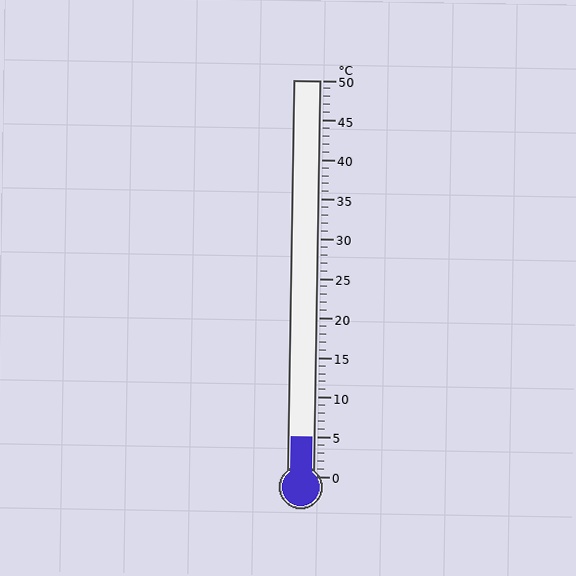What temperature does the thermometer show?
The thermometer shows approximately 5°C.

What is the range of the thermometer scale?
The thermometer scale ranges from 0°C to 50°C.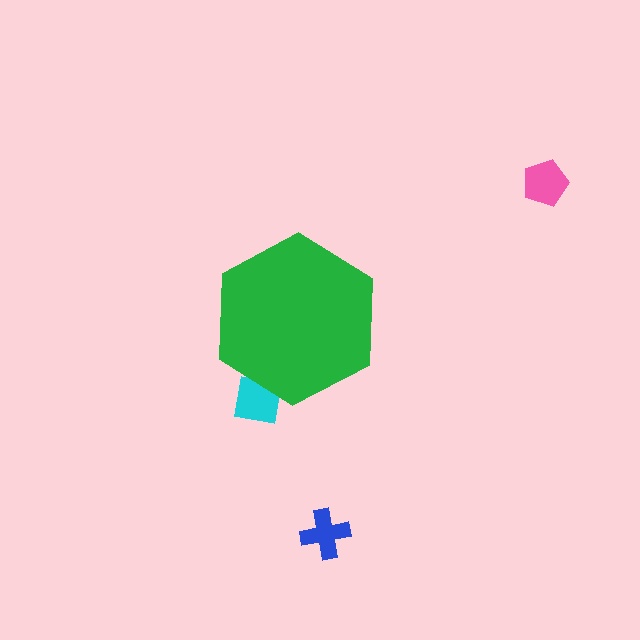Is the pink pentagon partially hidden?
No, the pink pentagon is fully visible.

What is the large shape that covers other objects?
A green hexagon.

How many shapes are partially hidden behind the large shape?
1 shape is partially hidden.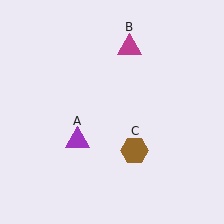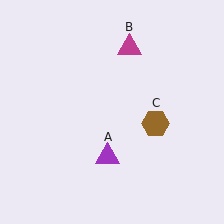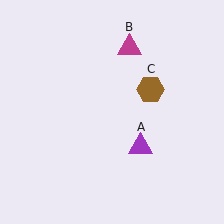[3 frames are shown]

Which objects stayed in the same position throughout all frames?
Magenta triangle (object B) remained stationary.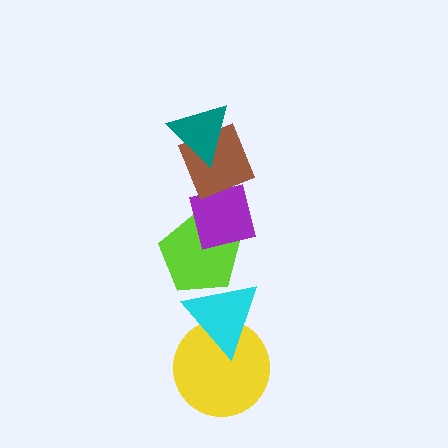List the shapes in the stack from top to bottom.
From top to bottom: the teal triangle, the brown diamond, the purple square, the lime pentagon, the cyan triangle, the yellow circle.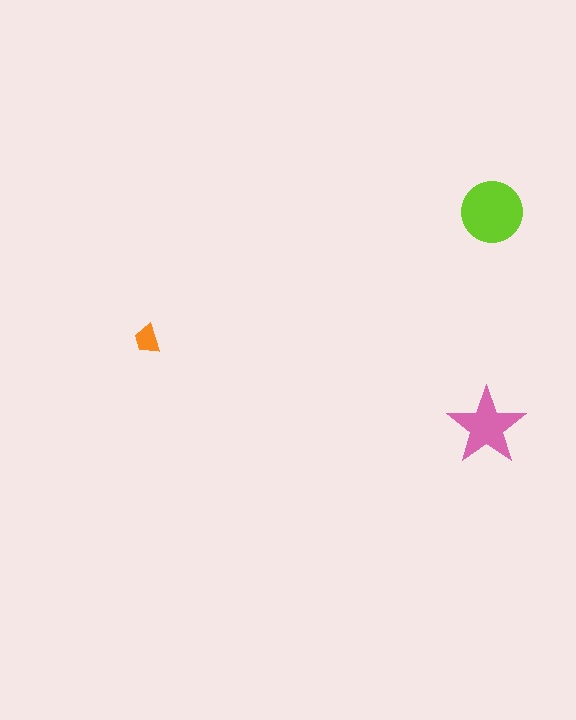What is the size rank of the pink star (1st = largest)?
2nd.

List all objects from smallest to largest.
The orange trapezoid, the pink star, the lime circle.